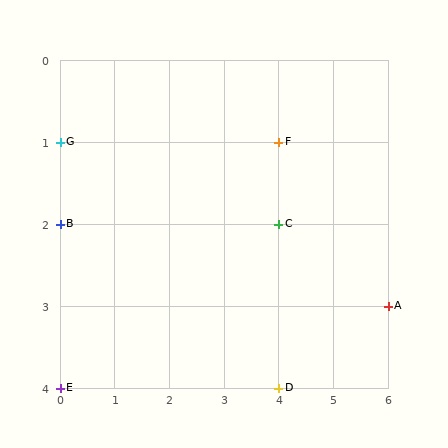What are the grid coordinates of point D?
Point D is at grid coordinates (4, 4).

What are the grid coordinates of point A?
Point A is at grid coordinates (6, 3).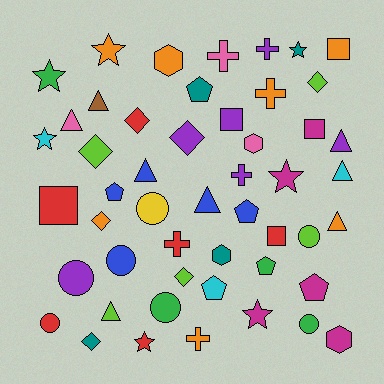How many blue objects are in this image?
There are 5 blue objects.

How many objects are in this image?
There are 50 objects.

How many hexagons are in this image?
There are 4 hexagons.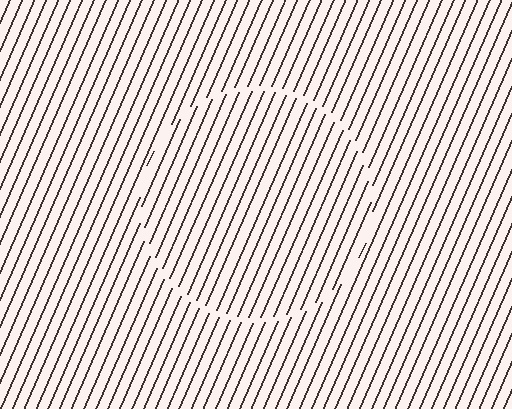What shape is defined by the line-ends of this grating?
An illusory circle. The interior of the shape contains the same grating, shifted by half a period — the contour is defined by the phase discontinuity where line-ends from the inner and outer gratings abut.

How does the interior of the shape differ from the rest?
The interior of the shape contains the same grating, shifted by half a period — the contour is defined by the phase discontinuity where line-ends from the inner and outer gratings abut.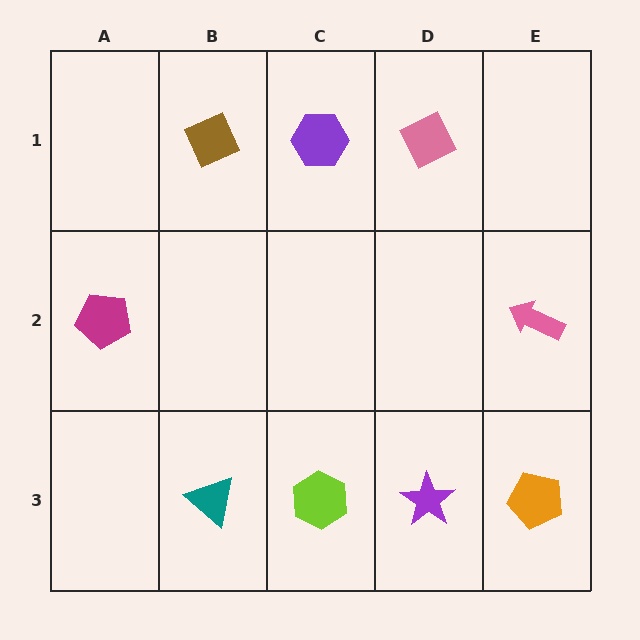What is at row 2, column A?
A magenta pentagon.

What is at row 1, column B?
A brown diamond.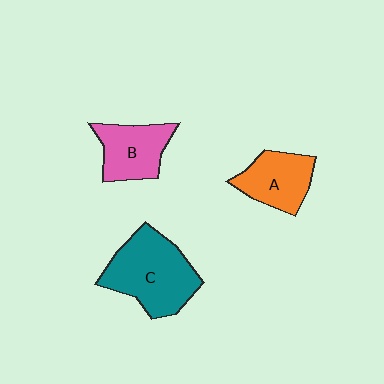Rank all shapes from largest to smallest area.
From largest to smallest: C (teal), B (pink), A (orange).